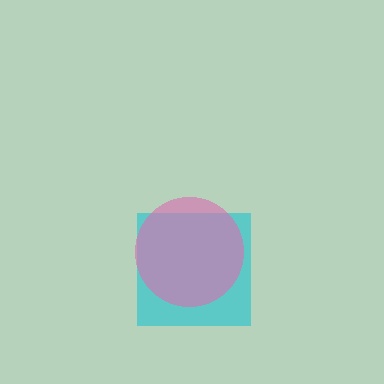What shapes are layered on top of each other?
The layered shapes are: a cyan square, a pink circle.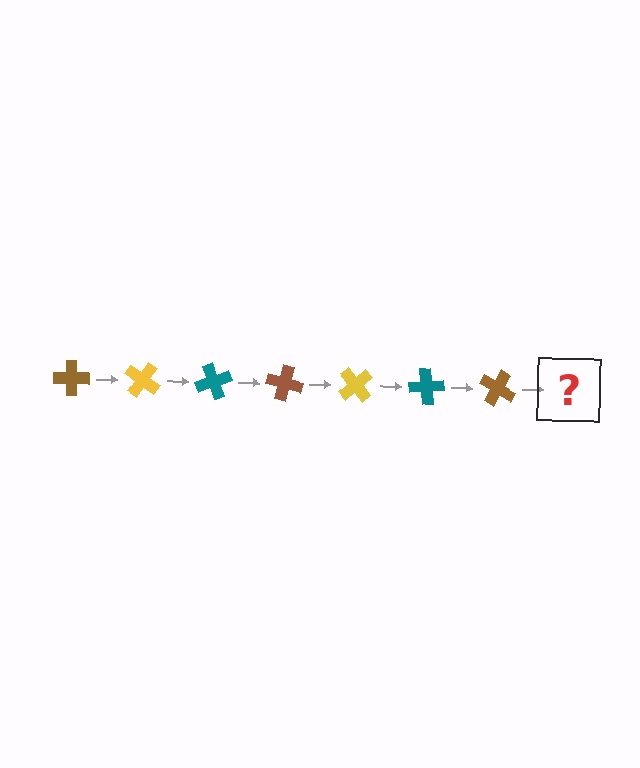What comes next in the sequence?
The next element should be a yellow cross, rotated 245 degrees from the start.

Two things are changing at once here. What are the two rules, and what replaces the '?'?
The two rules are that it rotates 35 degrees each step and the color cycles through brown, yellow, and teal. The '?' should be a yellow cross, rotated 245 degrees from the start.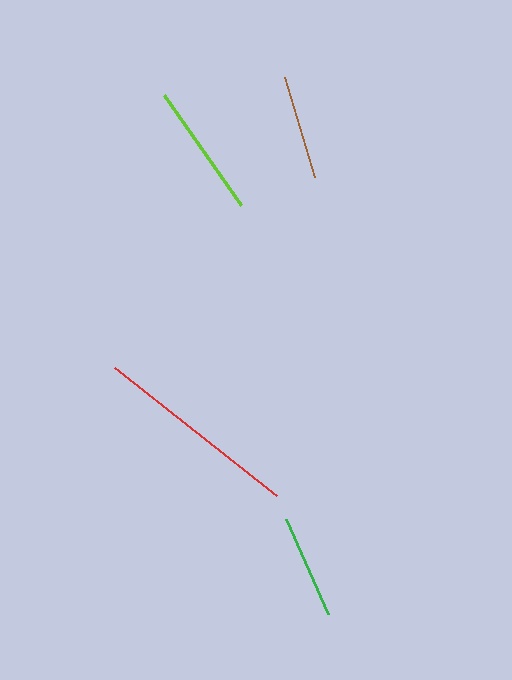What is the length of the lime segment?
The lime segment is approximately 135 pixels long.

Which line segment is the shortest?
The green line is the shortest at approximately 104 pixels.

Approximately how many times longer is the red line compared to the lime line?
The red line is approximately 1.5 times the length of the lime line.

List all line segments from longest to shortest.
From longest to shortest: red, lime, brown, green.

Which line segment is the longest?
The red line is the longest at approximately 207 pixels.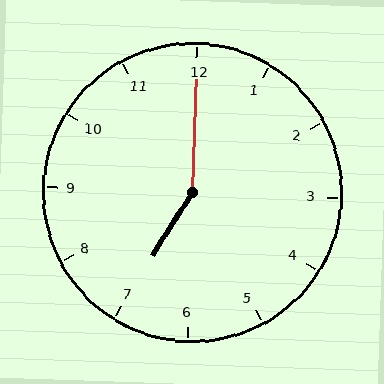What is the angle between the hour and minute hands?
Approximately 150 degrees.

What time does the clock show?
7:00.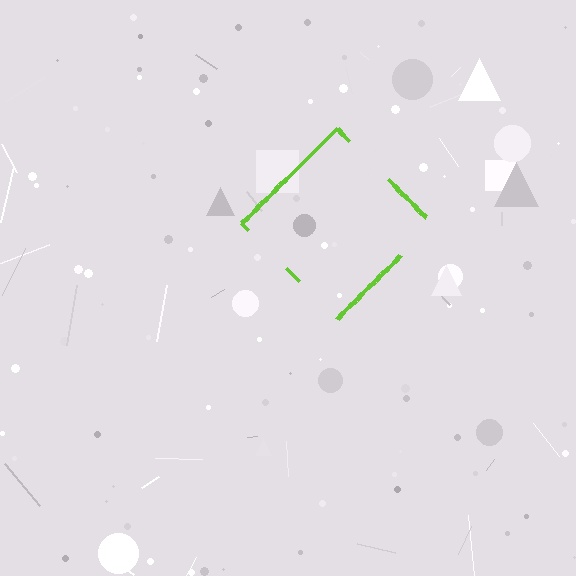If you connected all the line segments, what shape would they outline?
They would outline a diamond.